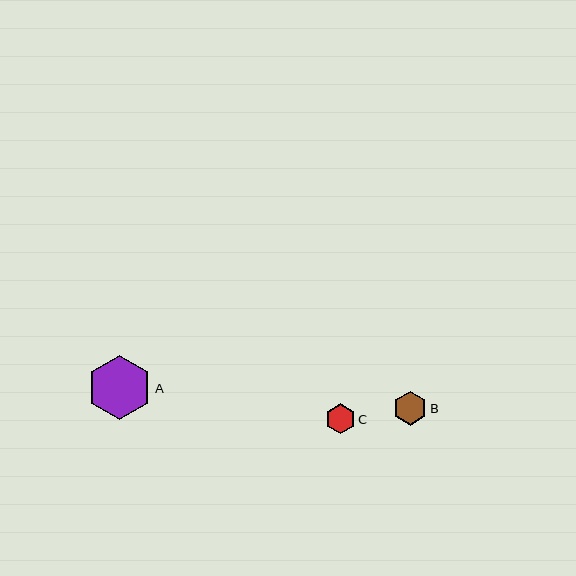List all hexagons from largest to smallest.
From largest to smallest: A, B, C.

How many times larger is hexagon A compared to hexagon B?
Hexagon A is approximately 1.9 times the size of hexagon B.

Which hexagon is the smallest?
Hexagon C is the smallest with a size of approximately 30 pixels.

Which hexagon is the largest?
Hexagon A is the largest with a size of approximately 64 pixels.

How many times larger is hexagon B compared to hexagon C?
Hexagon B is approximately 1.2 times the size of hexagon C.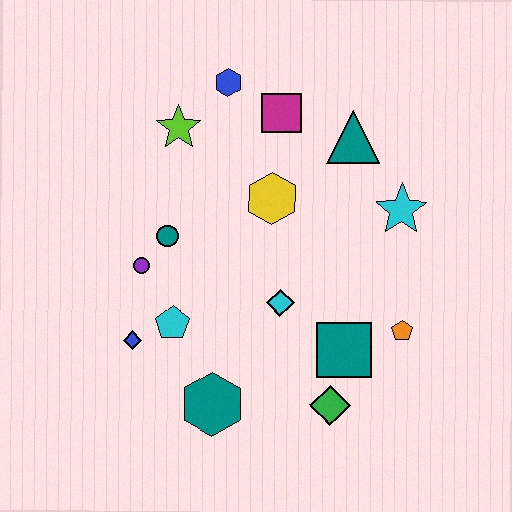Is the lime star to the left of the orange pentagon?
Yes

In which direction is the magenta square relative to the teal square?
The magenta square is above the teal square.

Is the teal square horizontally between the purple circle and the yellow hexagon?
No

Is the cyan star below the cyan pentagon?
No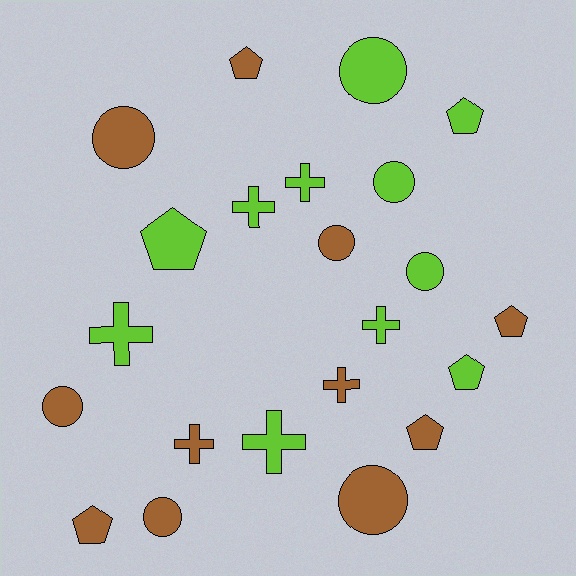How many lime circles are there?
There are 3 lime circles.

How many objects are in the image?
There are 22 objects.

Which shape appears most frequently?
Circle, with 8 objects.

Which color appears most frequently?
Lime, with 11 objects.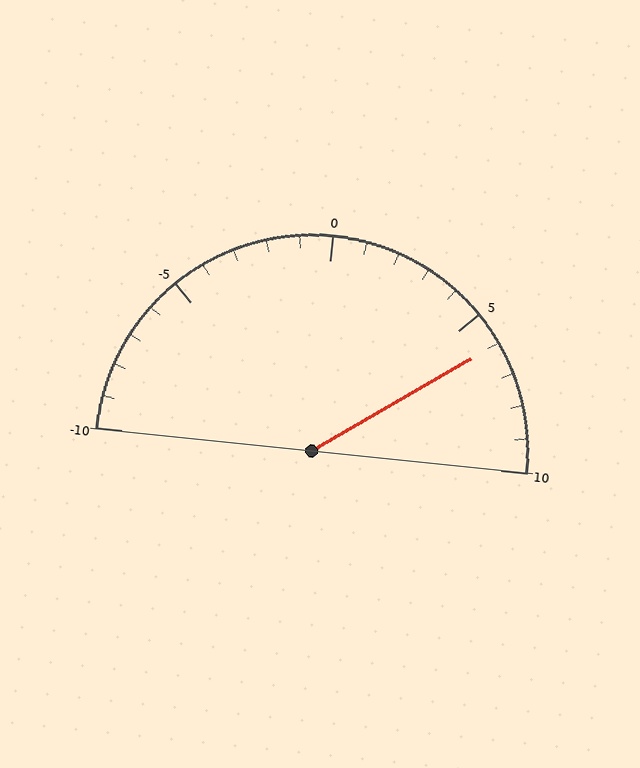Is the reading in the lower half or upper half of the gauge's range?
The reading is in the upper half of the range (-10 to 10).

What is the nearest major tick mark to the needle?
The nearest major tick mark is 5.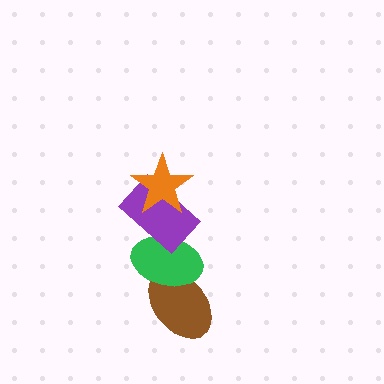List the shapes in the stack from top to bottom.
From top to bottom: the orange star, the purple rectangle, the green ellipse, the brown ellipse.